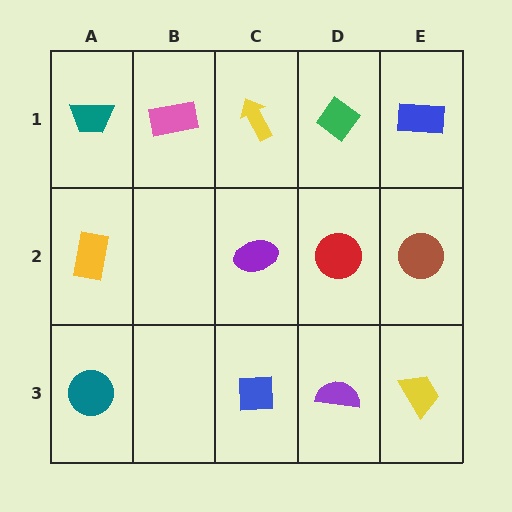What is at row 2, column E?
A brown circle.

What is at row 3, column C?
A blue square.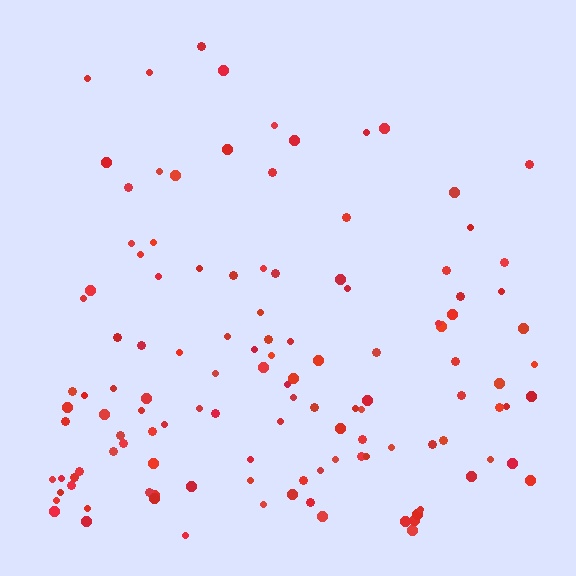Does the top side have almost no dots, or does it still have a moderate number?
Still a moderate number, just noticeably fewer than the bottom.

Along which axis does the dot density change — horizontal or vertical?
Vertical.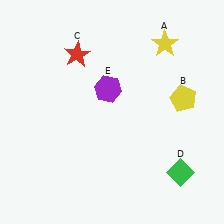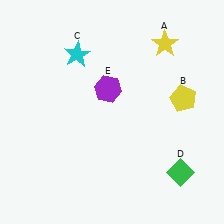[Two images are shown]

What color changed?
The star (C) changed from red in Image 1 to cyan in Image 2.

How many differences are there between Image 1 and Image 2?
There is 1 difference between the two images.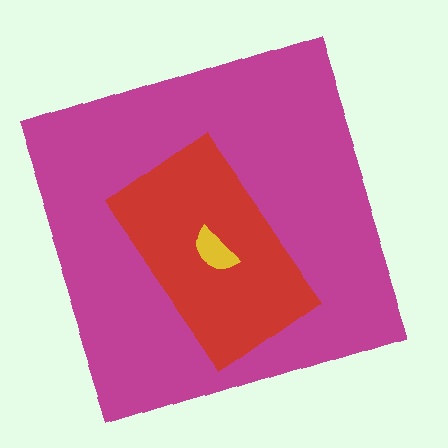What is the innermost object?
The yellow semicircle.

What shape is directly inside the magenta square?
The red rectangle.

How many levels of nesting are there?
3.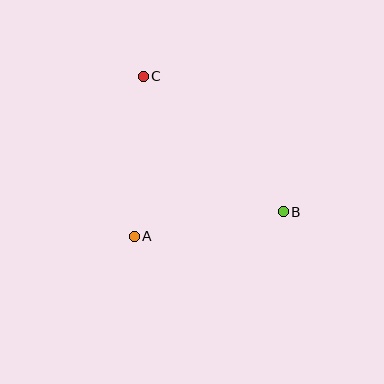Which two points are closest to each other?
Points A and B are closest to each other.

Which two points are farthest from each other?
Points B and C are farthest from each other.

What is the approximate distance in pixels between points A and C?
The distance between A and C is approximately 160 pixels.